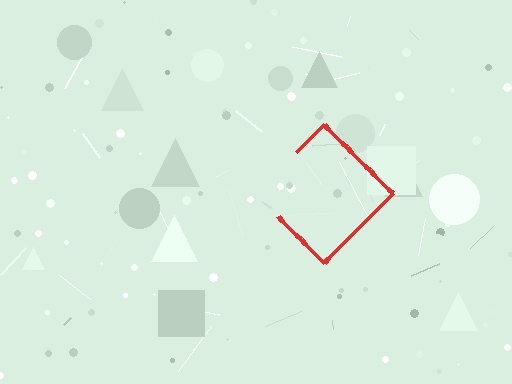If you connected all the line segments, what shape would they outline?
They would outline a diamond.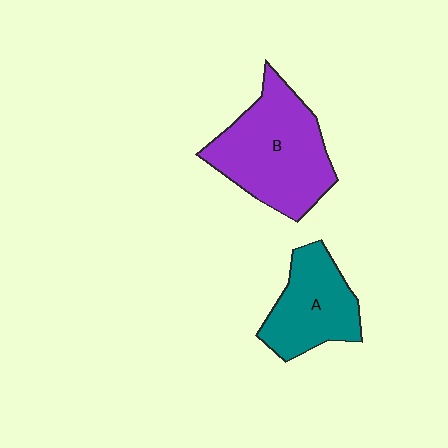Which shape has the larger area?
Shape B (purple).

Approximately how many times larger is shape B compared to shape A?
Approximately 1.5 times.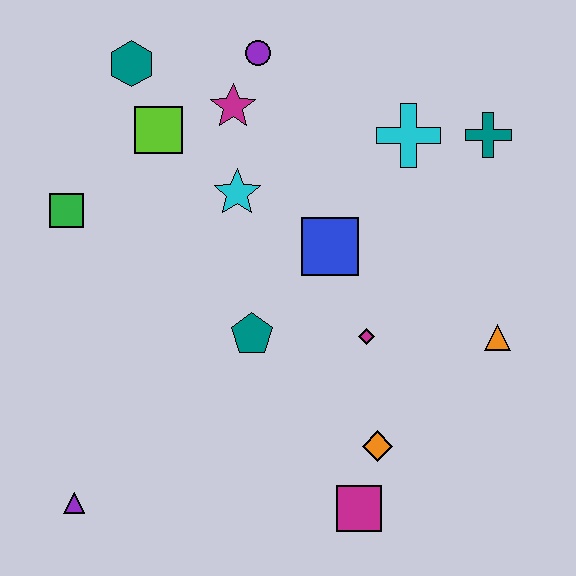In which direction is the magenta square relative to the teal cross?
The magenta square is below the teal cross.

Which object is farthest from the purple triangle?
The teal cross is farthest from the purple triangle.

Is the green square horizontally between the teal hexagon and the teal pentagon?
No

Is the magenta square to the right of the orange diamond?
No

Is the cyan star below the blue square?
No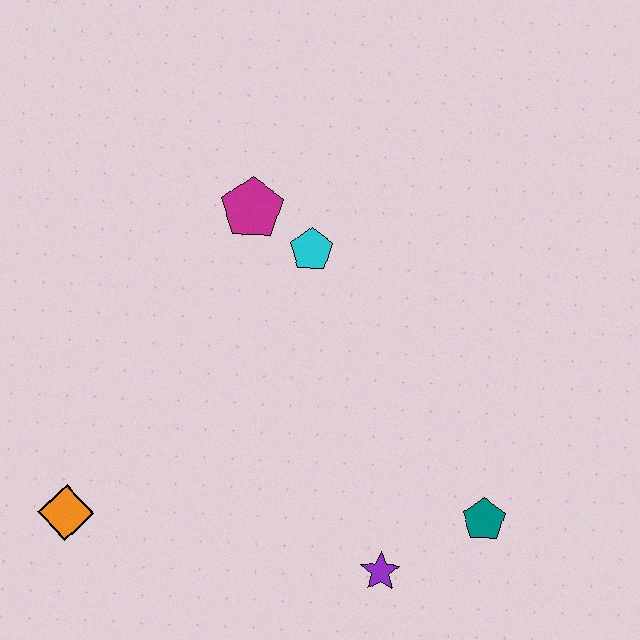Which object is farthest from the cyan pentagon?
The orange diamond is farthest from the cyan pentagon.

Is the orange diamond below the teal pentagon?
Yes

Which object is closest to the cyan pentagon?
The magenta pentagon is closest to the cyan pentagon.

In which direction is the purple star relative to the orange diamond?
The purple star is to the right of the orange diamond.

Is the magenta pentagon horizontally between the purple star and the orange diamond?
Yes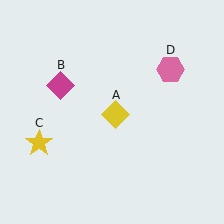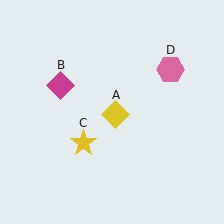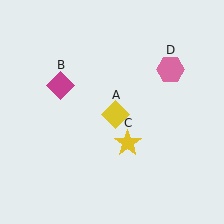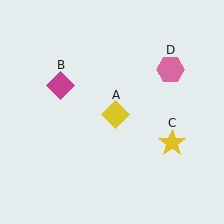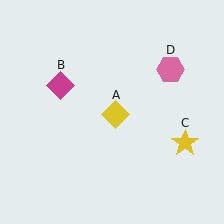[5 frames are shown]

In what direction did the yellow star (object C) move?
The yellow star (object C) moved right.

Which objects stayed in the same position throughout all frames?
Yellow diamond (object A) and magenta diamond (object B) and pink hexagon (object D) remained stationary.